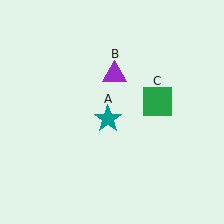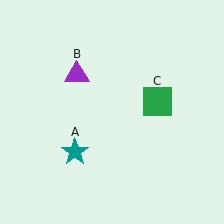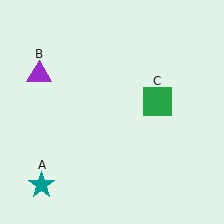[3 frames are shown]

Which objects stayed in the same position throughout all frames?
Green square (object C) remained stationary.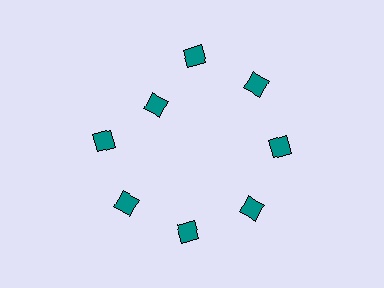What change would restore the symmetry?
The symmetry would be restored by moving it outward, back onto the ring so that all 8 diamonds sit at equal angles and equal distance from the center.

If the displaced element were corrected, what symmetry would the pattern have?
It would have 8-fold rotational symmetry — the pattern would map onto itself every 45 degrees.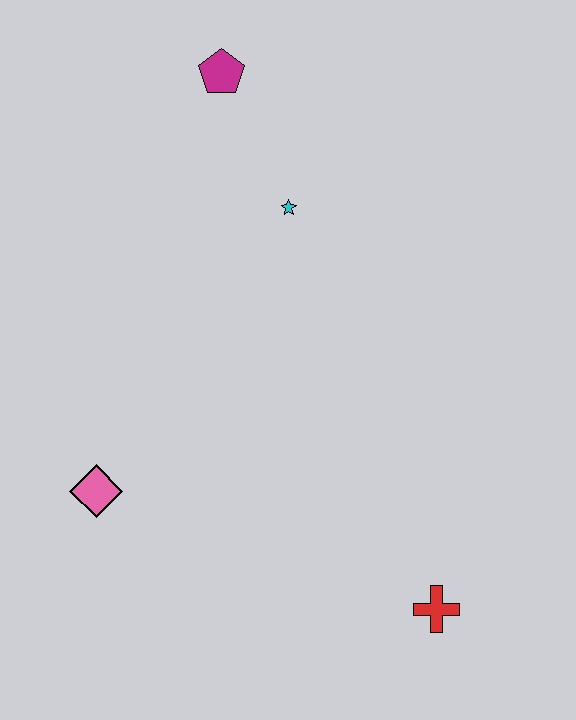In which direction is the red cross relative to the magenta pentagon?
The red cross is below the magenta pentagon.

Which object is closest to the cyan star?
The magenta pentagon is closest to the cyan star.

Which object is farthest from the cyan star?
The red cross is farthest from the cyan star.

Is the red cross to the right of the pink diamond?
Yes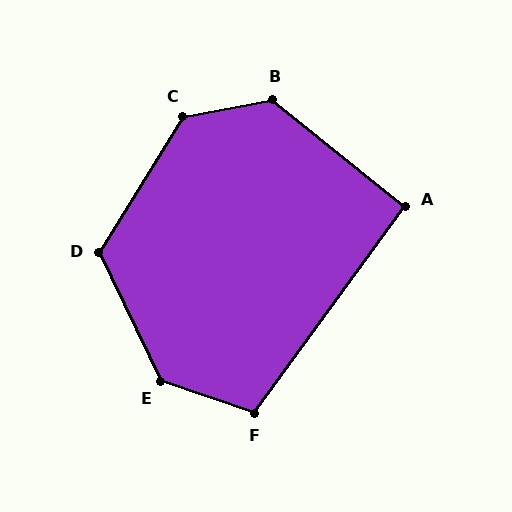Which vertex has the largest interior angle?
E, at approximately 135 degrees.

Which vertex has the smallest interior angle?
A, at approximately 93 degrees.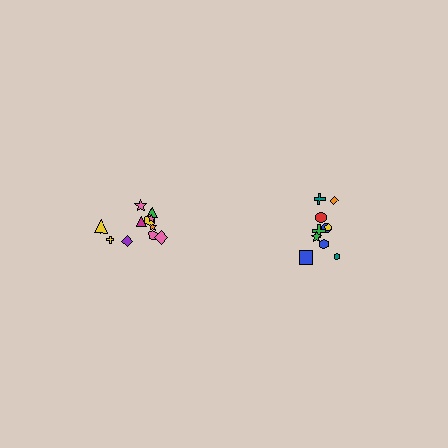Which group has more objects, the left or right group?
The left group.